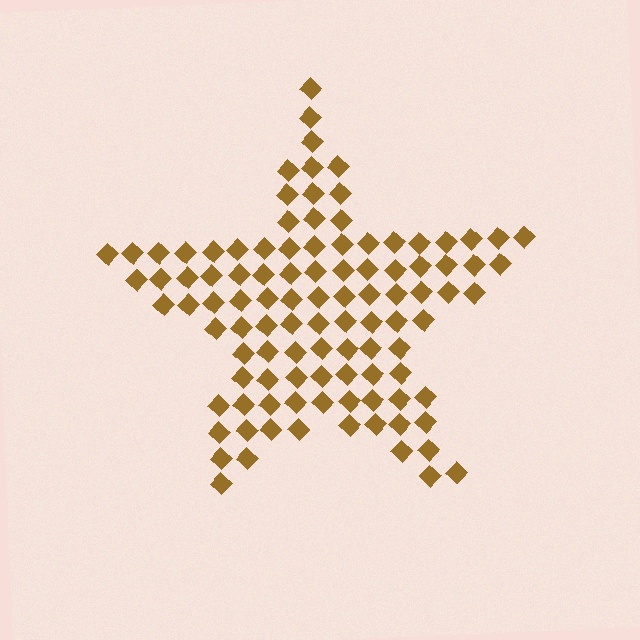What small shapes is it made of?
It is made of small diamonds.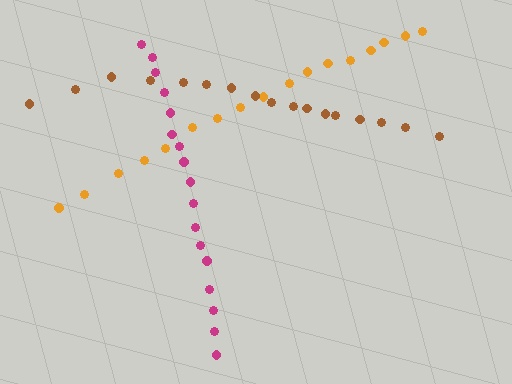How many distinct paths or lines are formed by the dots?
There are 3 distinct paths.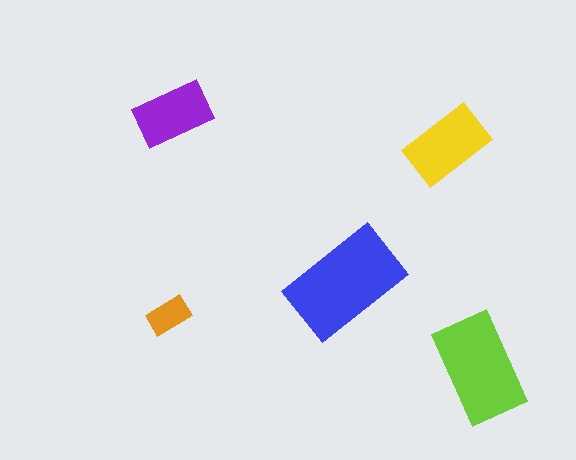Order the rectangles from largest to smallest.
the blue one, the lime one, the yellow one, the purple one, the orange one.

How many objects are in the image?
There are 5 objects in the image.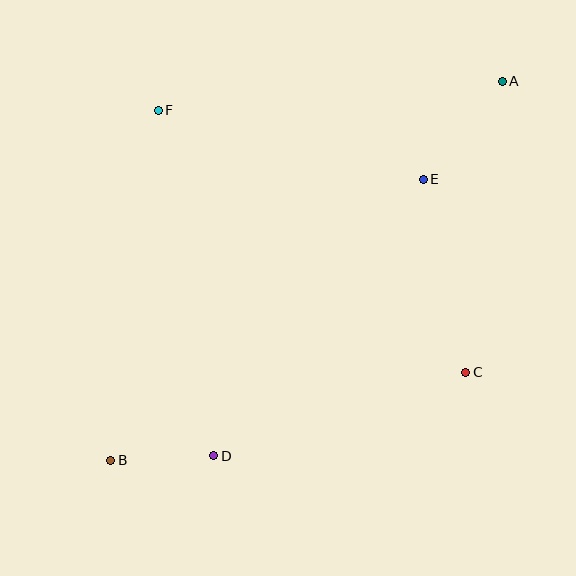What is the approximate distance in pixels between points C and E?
The distance between C and E is approximately 198 pixels.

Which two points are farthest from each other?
Points A and B are farthest from each other.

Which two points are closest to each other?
Points B and D are closest to each other.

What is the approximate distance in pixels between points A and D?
The distance between A and D is approximately 473 pixels.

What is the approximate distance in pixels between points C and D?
The distance between C and D is approximately 266 pixels.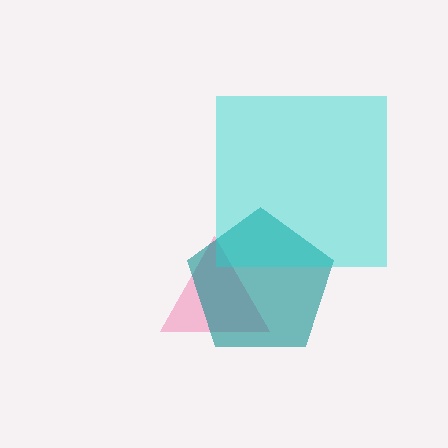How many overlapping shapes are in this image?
There are 3 overlapping shapes in the image.